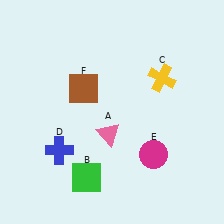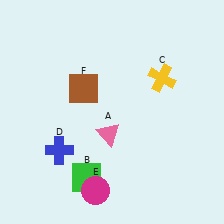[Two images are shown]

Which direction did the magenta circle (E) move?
The magenta circle (E) moved left.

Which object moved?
The magenta circle (E) moved left.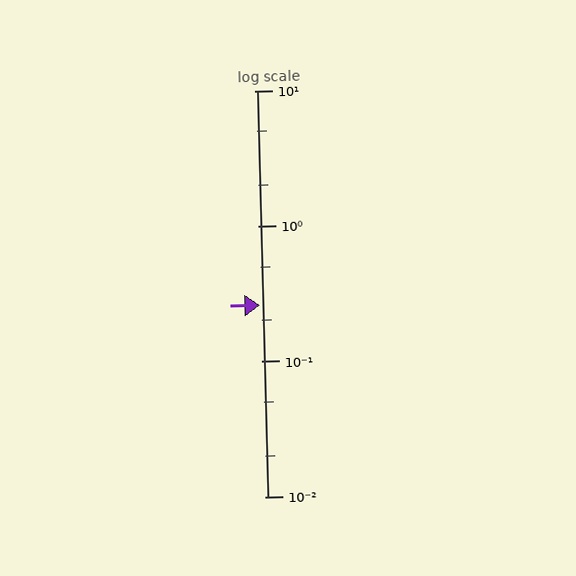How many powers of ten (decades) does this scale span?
The scale spans 3 decades, from 0.01 to 10.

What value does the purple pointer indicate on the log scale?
The pointer indicates approximately 0.26.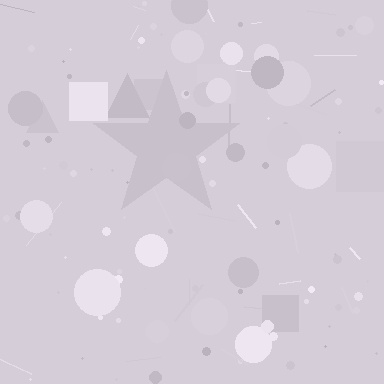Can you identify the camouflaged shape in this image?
The camouflaged shape is a star.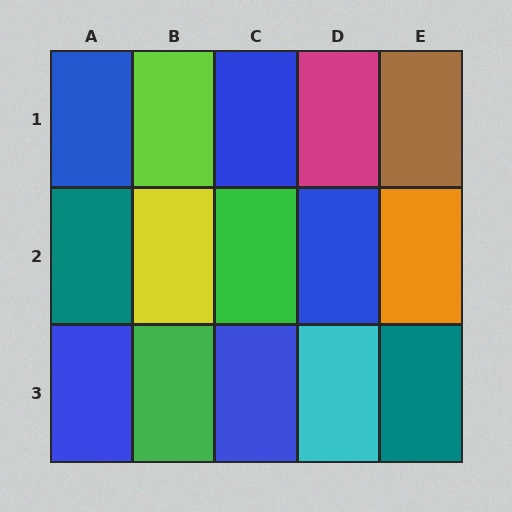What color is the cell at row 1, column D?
Magenta.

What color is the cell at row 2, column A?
Teal.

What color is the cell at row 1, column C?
Blue.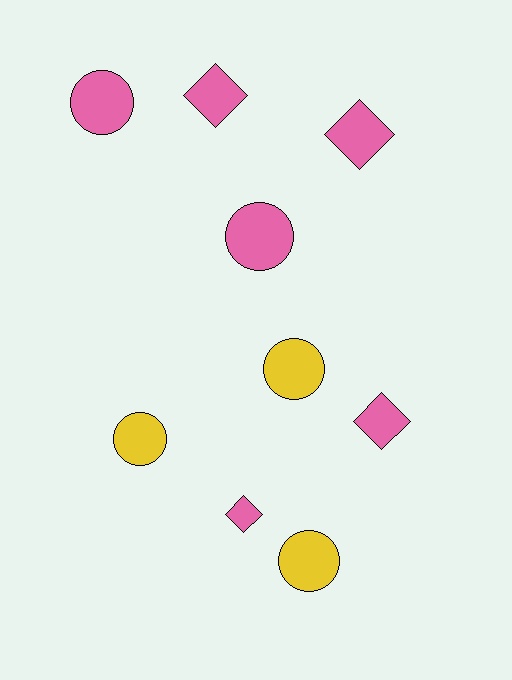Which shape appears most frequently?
Circle, with 5 objects.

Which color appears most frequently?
Pink, with 6 objects.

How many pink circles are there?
There are 2 pink circles.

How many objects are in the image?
There are 9 objects.